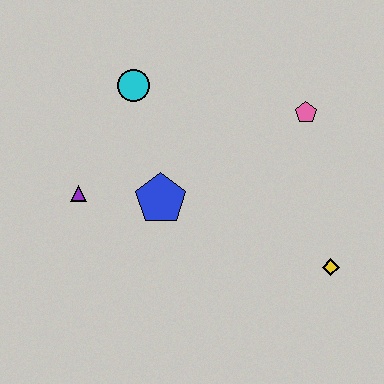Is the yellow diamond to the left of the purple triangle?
No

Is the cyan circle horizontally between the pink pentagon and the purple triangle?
Yes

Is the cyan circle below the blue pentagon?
No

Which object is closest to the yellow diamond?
The pink pentagon is closest to the yellow diamond.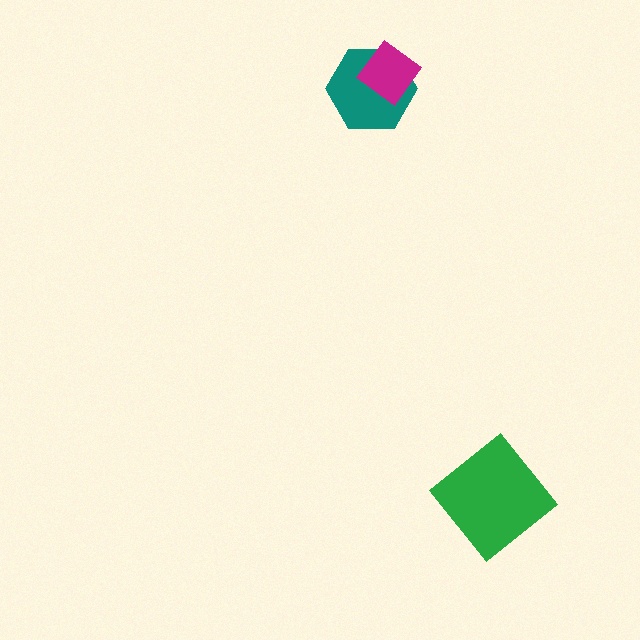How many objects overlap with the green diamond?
0 objects overlap with the green diamond.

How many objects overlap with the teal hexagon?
1 object overlaps with the teal hexagon.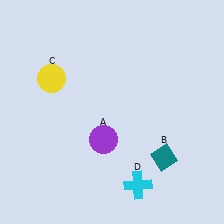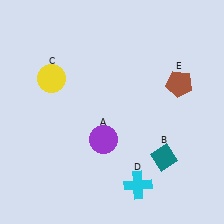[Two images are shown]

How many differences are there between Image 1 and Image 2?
There is 1 difference between the two images.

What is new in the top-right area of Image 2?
A brown pentagon (E) was added in the top-right area of Image 2.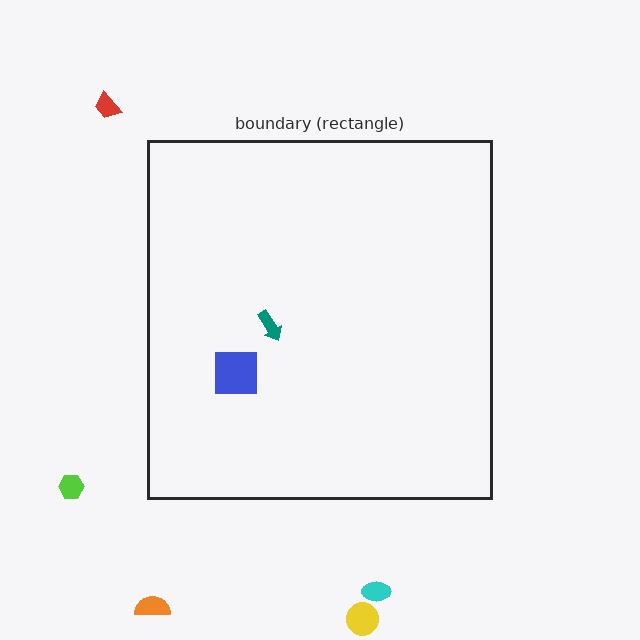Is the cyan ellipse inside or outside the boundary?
Outside.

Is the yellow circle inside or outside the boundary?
Outside.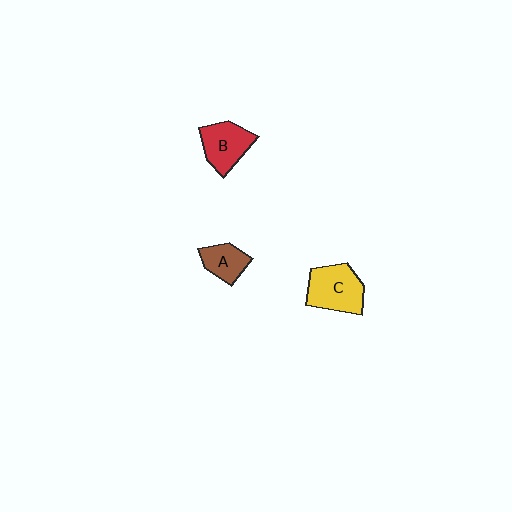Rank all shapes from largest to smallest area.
From largest to smallest: C (yellow), B (red), A (brown).